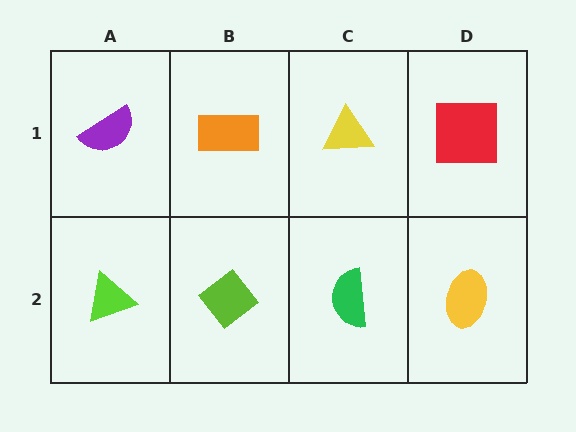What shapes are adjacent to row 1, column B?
A lime diamond (row 2, column B), a purple semicircle (row 1, column A), a yellow triangle (row 1, column C).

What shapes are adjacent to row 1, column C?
A green semicircle (row 2, column C), an orange rectangle (row 1, column B), a red square (row 1, column D).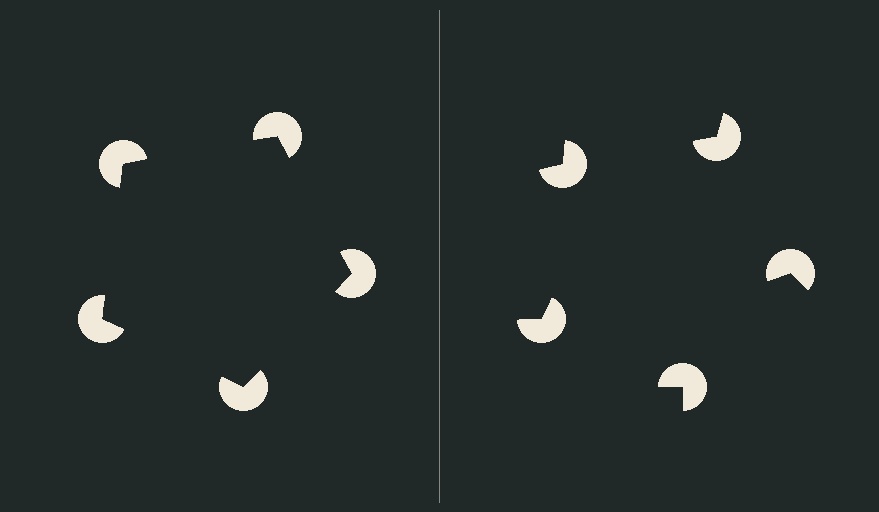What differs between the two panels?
The pac-man discs are positioned identically on both sides; only the wedge orientations differ. On the left they align to a pentagon; on the right they are misaligned.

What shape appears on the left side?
An illusory pentagon.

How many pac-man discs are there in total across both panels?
10 — 5 on each side.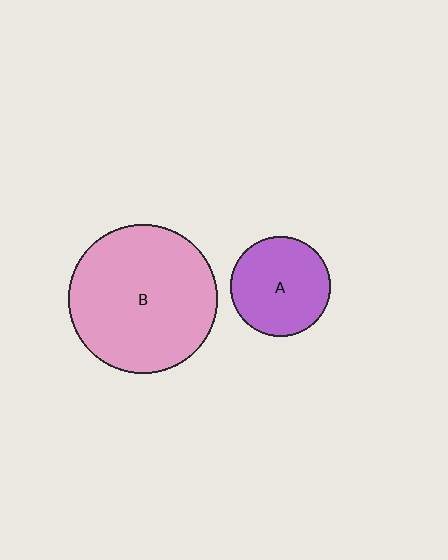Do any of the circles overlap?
No, none of the circles overlap.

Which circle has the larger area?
Circle B (pink).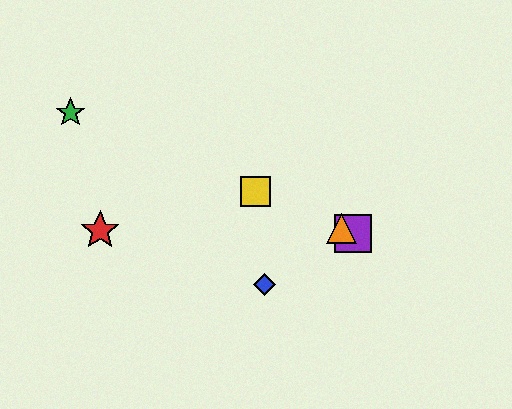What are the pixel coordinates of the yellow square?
The yellow square is at (255, 192).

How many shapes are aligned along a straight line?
4 shapes (the green star, the yellow square, the purple square, the orange triangle) are aligned along a straight line.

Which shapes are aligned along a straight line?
The green star, the yellow square, the purple square, the orange triangle are aligned along a straight line.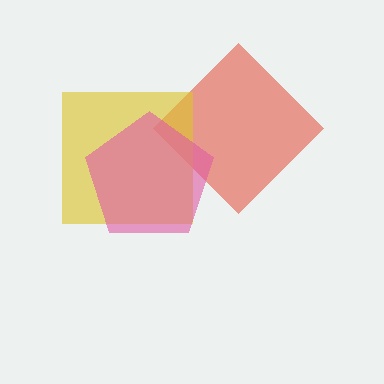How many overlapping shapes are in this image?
There are 3 overlapping shapes in the image.